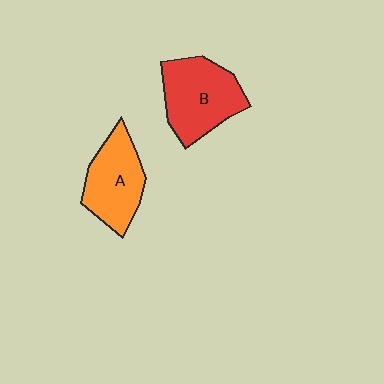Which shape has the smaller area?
Shape A (orange).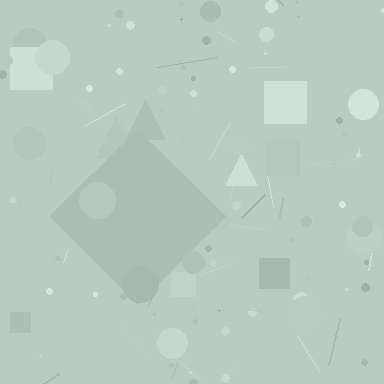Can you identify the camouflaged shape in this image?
The camouflaged shape is a diamond.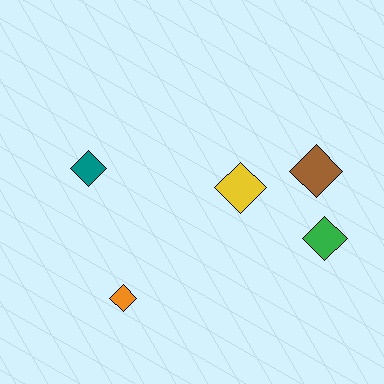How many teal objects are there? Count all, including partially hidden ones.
There is 1 teal object.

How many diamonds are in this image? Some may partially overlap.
There are 5 diamonds.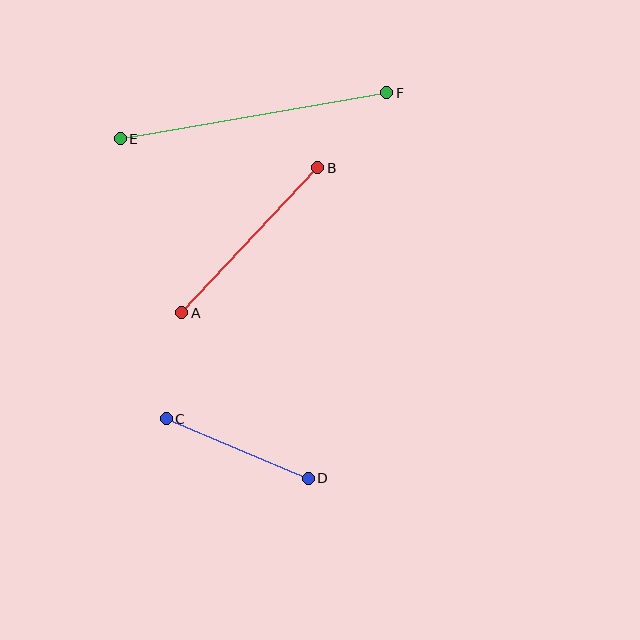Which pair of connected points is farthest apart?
Points E and F are farthest apart.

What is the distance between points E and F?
The distance is approximately 270 pixels.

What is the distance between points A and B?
The distance is approximately 199 pixels.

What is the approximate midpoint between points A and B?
The midpoint is at approximately (250, 240) pixels.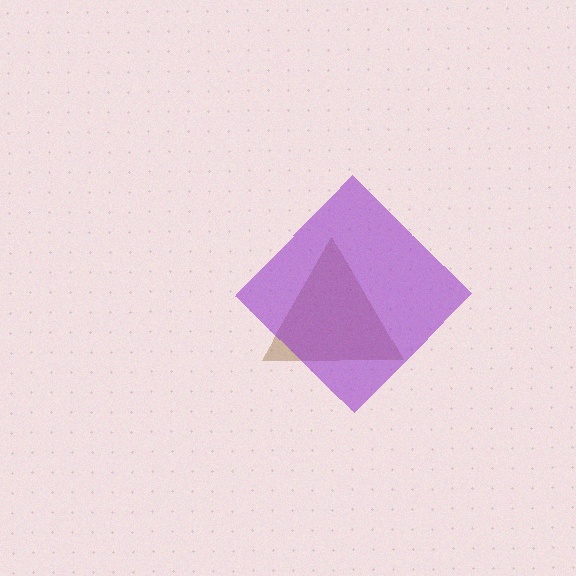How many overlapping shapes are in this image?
There are 2 overlapping shapes in the image.